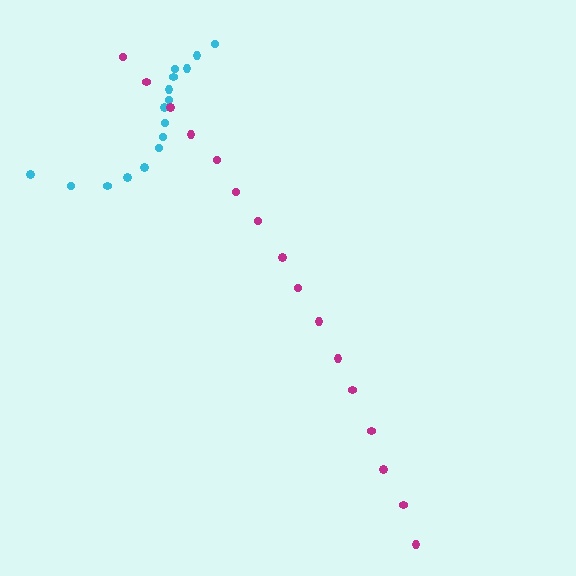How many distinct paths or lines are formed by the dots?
There are 2 distinct paths.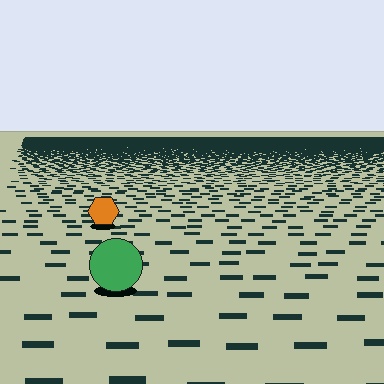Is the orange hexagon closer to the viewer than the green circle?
No. The green circle is closer — you can tell from the texture gradient: the ground texture is coarser near it.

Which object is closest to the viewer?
The green circle is closest. The texture marks near it are larger and more spread out.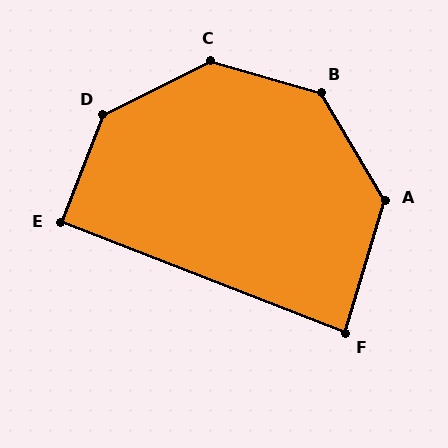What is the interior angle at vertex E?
Approximately 90 degrees (approximately right).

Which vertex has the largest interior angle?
C, at approximately 138 degrees.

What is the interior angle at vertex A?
Approximately 132 degrees (obtuse).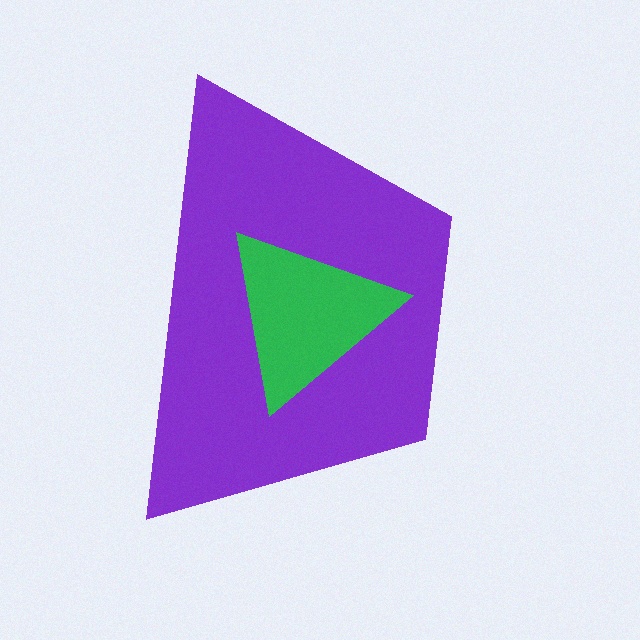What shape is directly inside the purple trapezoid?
The green triangle.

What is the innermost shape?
The green triangle.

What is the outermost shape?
The purple trapezoid.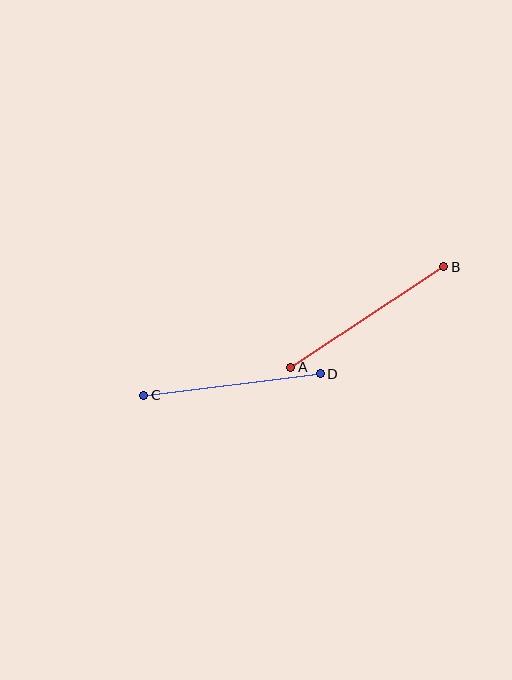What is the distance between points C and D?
The distance is approximately 177 pixels.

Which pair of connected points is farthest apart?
Points A and B are farthest apart.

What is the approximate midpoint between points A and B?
The midpoint is at approximately (367, 317) pixels.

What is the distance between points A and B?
The distance is approximately 183 pixels.